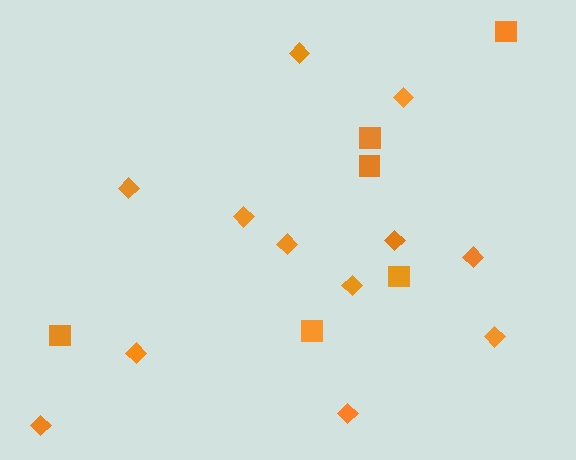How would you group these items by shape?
There are 2 groups: one group of diamonds (12) and one group of squares (6).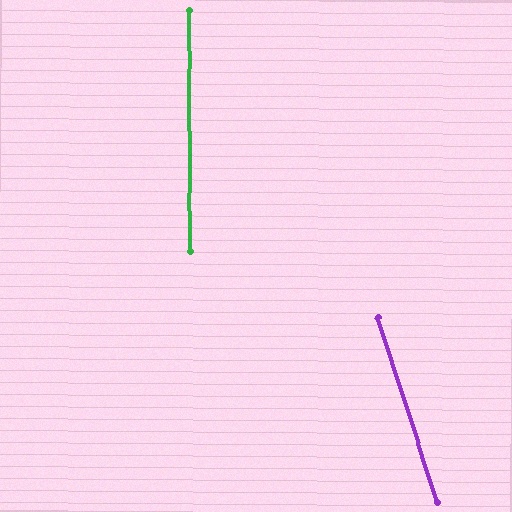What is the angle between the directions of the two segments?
Approximately 18 degrees.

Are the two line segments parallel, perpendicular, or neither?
Neither parallel nor perpendicular — they differ by about 18°.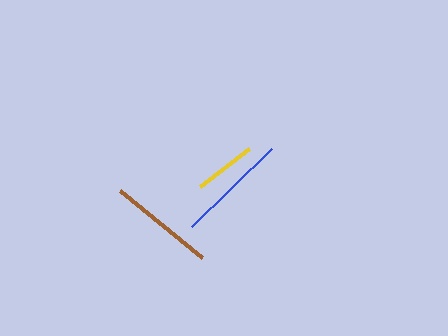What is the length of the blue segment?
The blue segment is approximately 112 pixels long.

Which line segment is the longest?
The blue line is the longest at approximately 112 pixels.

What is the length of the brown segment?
The brown segment is approximately 106 pixels long.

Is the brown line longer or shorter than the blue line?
The blue line is longer than the brown line.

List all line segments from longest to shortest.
From longest to shortest: blue, brown, yellow.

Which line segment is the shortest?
The yellow line is the shortest at approximately 61 pixels.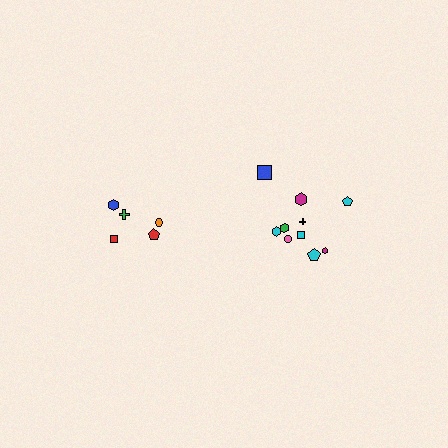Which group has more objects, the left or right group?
The right group.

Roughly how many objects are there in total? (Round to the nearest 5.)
Roughly 15 objects in total.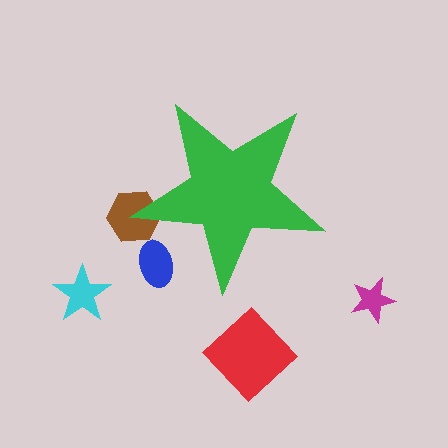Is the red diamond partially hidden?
No, the red diamond is fully visible.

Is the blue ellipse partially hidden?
Yes, the blue ellipse is partially hidden behind the green star.